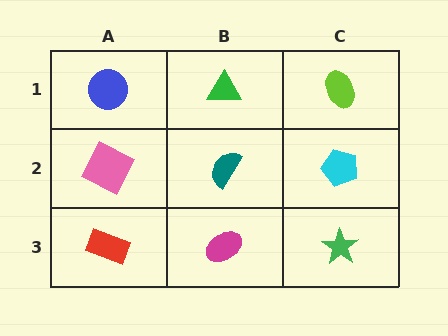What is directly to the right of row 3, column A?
A magenta ellipse.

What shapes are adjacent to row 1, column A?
A pink square (row 2, column A), a green triangle (row 1, column B).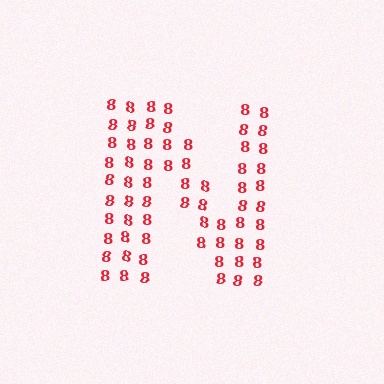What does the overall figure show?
The overall figure shows the letter N.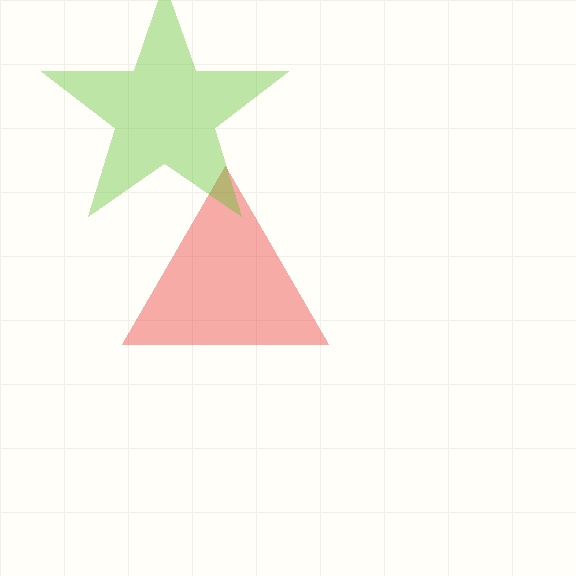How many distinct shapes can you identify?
There are 2 distinct shapes: a red triangle, a lime star.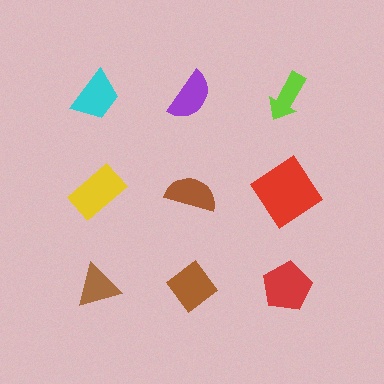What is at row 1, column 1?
A cyan trapezoid.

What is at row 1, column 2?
A purple semicircle.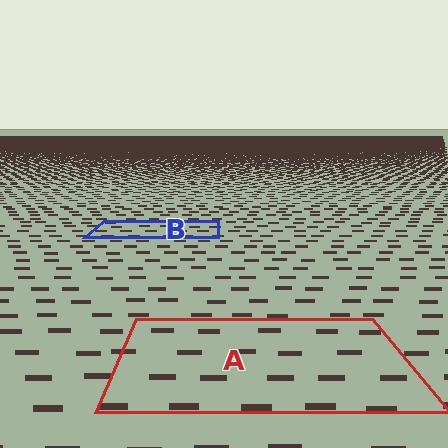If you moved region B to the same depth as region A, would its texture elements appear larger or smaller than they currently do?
They would appear larger. At a closer depth, the same texture elements are projected at a bigger on-screen size.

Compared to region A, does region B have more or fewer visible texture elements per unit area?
Region B has more texture elements per unit area — they are packed more densely because it is farther away.